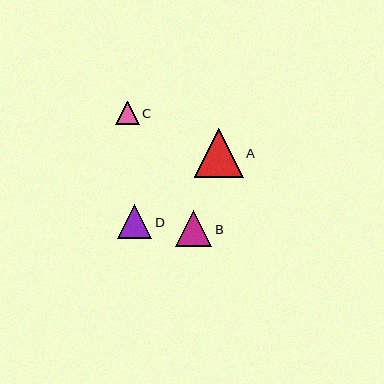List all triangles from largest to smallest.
From largest to smallest: A, B, D, C.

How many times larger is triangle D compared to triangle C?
Triangle D is approximately 1.4 times the size of triangle C.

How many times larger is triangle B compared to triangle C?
Triangle B is approximately 1.6 times the size of triangle C.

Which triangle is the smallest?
Triangle C is the smallest with a size of approximately 23 pixels.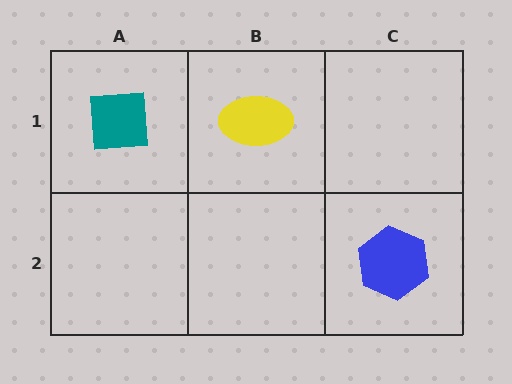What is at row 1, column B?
A yellow ellipse.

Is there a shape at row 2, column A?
No, that cell is empty.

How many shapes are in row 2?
1 shape.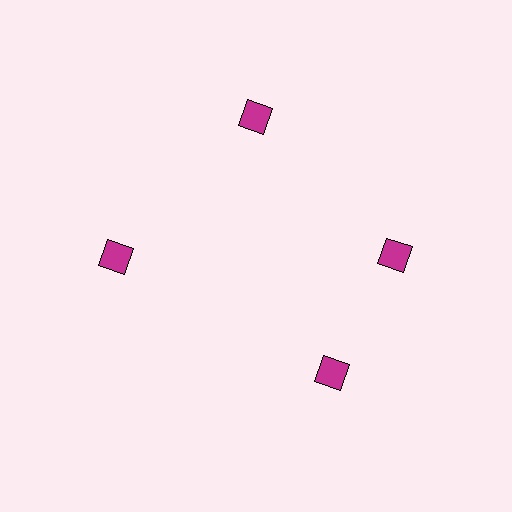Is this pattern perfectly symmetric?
No. The 4 magenta diamonds are arranged in a ring, but one element near the 6 o'clock position is rotated out of alignment along the ring, breaking the 4-fold rotational symmetry.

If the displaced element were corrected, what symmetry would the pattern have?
It would have 4-fold rotational symmetry — the pattern would map onto itself every 90 degrees.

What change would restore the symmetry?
The symmetry would be restored by rotating it back into even spacing with its neighbors so that all 4 diamonds sit at equal angles and equal distance from the center.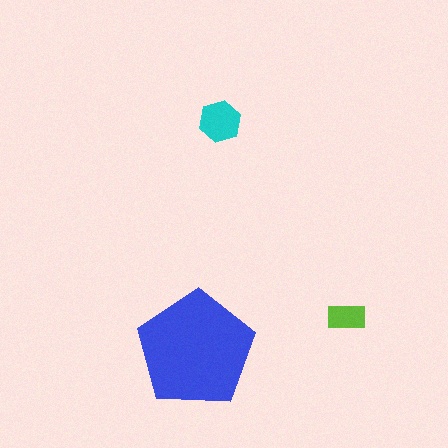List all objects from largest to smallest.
The blue pentagon, the cyan hexagon, the lime rectangle.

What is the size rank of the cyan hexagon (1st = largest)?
2nd.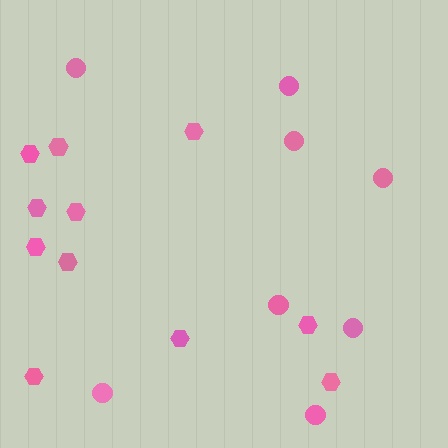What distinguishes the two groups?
There are 2 groups: one group of circles (8) and one group of hexagons (11).